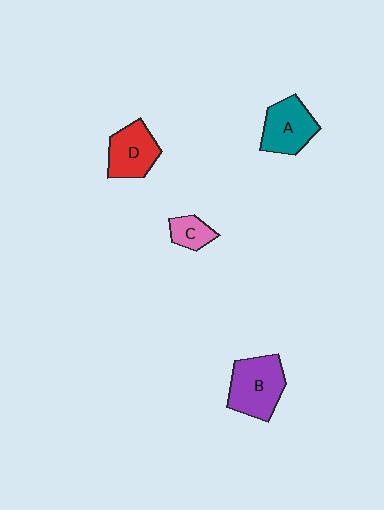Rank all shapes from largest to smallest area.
From largest to smallest: B (purple), A (teal), D (red), C (pink).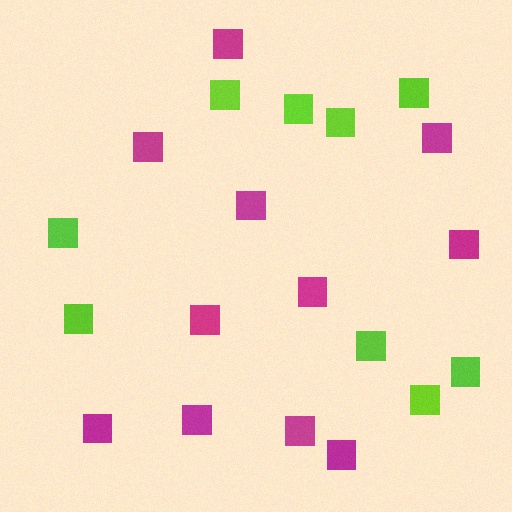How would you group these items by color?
There are 2 groups: one group of magenta squares (11) and one group of lime squares (9).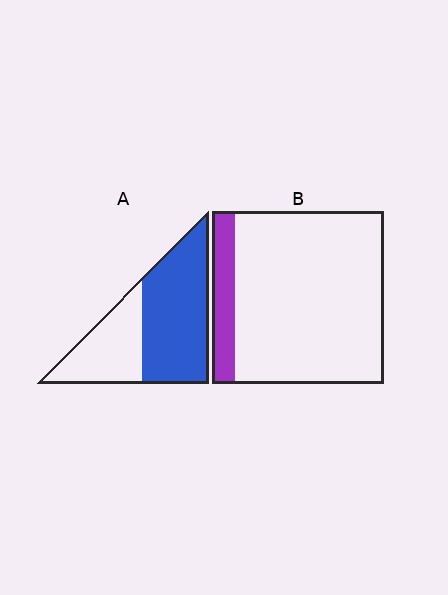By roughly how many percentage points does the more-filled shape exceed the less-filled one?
By roughly 50 percentage points (A over B).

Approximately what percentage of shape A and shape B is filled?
A is approximately 65% and B is approximately 15%.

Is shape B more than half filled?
No.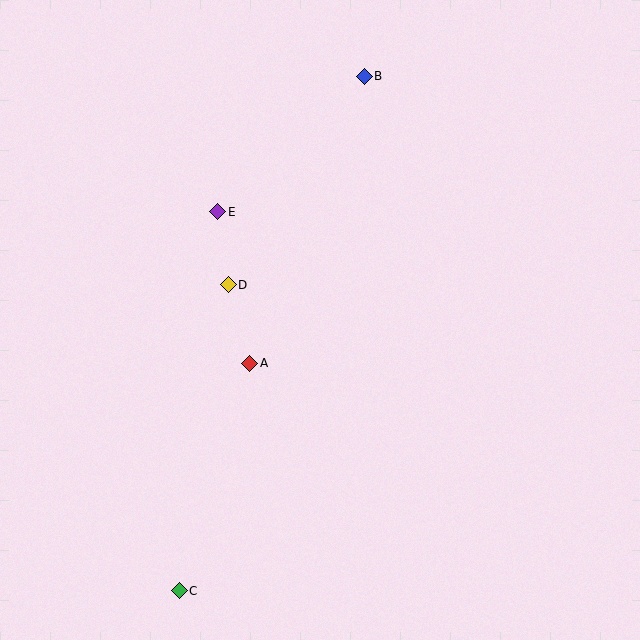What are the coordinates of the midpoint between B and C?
The midpoint between B and C is at (272, 333).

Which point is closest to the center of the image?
Point A at (250, 363) is closest to the center.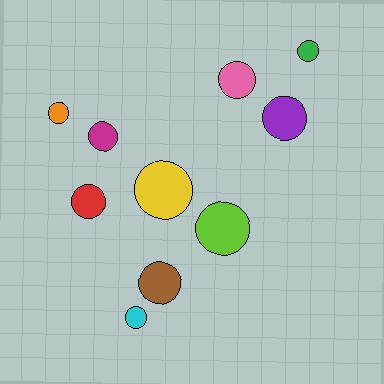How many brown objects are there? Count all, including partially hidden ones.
There is 1 brown object.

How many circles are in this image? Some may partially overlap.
There are 10 circles.